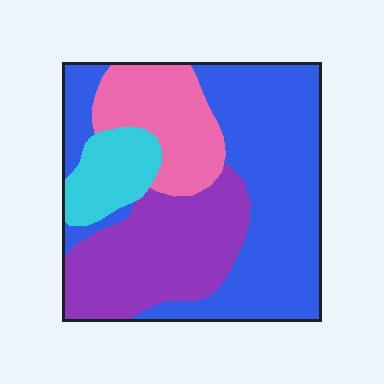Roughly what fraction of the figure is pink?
Pink takes up less than a quarter of the figure.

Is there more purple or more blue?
Blue.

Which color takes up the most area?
Blue, at roughly 45%.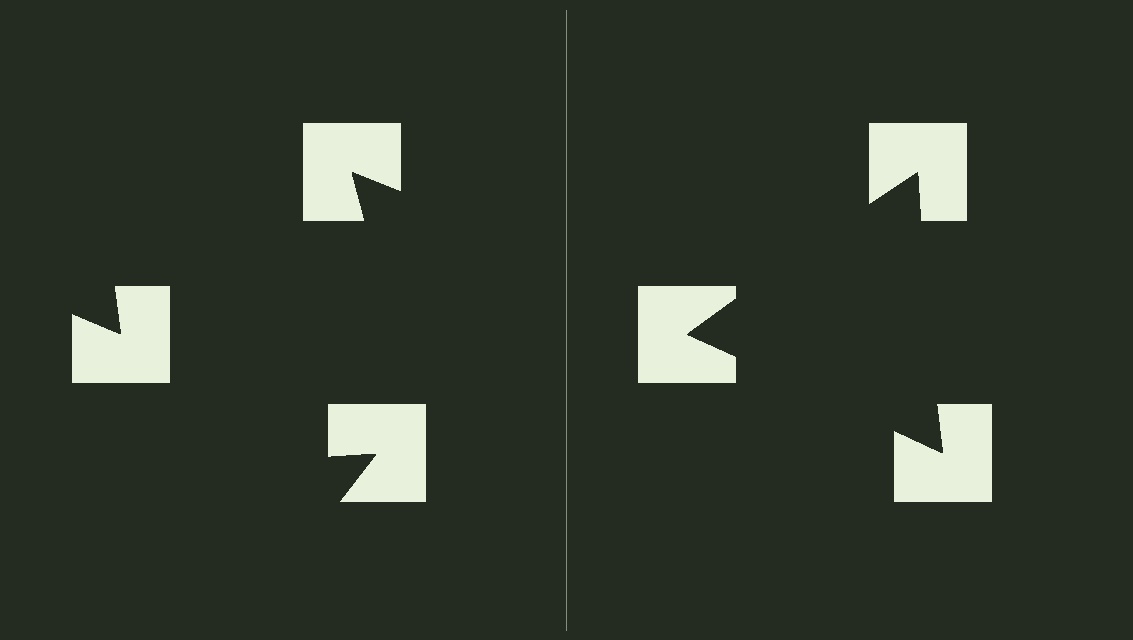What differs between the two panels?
The notched squares are positioned identically on both sides; only the wedge orientations differ. On the right they align to a triangle; on the left they are misaligned.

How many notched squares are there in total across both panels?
6 — 3 on each side.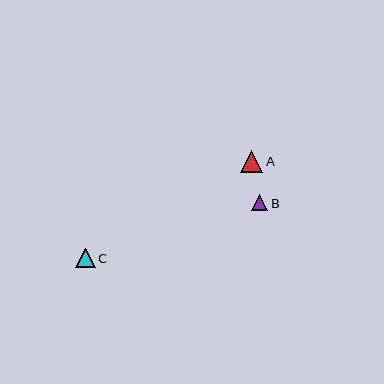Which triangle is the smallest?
Triangle B is the smallest with a size of approximately 16 pixels.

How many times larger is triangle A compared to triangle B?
Triangle A is approximately 1.4 times the size of triangle B.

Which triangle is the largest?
Triangle A is the largest with a size of approximately 22 pixels.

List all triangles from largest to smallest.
From largest to smallest: A, C, B.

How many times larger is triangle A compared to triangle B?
Triangle A is approximately 1.4 times the size of triangle B.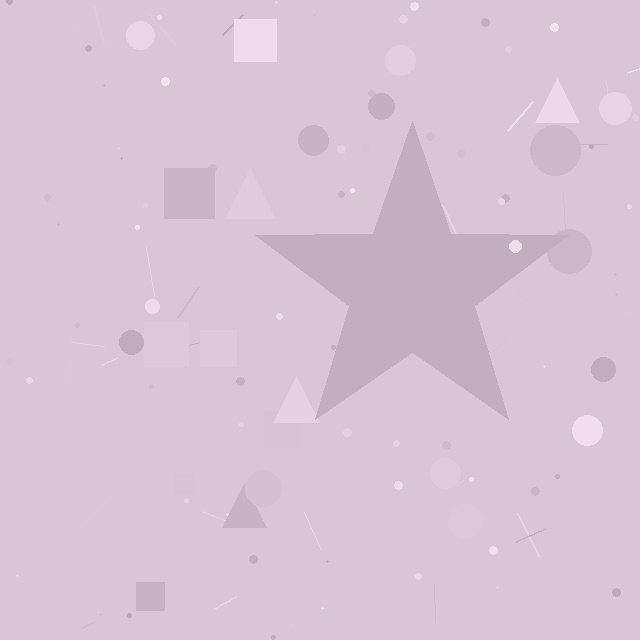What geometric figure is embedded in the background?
A star is embedded in the background.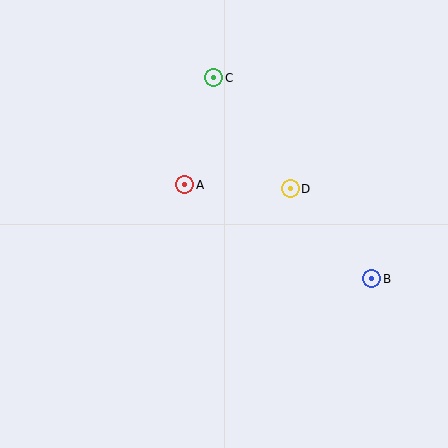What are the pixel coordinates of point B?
Point B is at (372, 279).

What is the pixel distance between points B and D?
The distance between B and D is 121 pixels.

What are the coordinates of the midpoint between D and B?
The midpoint between D and B is at (331, 234).